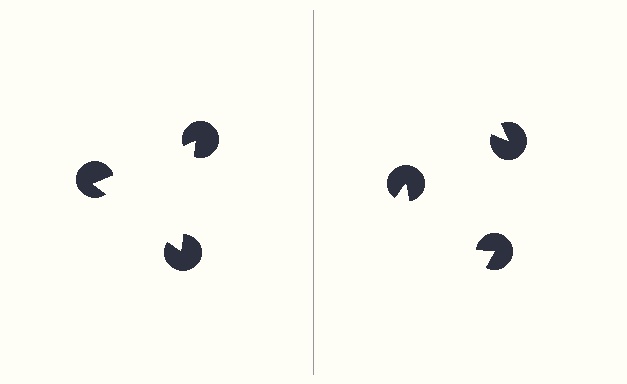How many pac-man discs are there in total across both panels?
6 — 3 on each side.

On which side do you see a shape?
An illusory triangle appears on the left side. On the right side the wedge cuts are rotated, so no coherent shape forms.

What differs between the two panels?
The pac-man discs are positioned identically on both sides; only the wedge orientations differ. On the left they align to a triangle; on the right they are misaligned.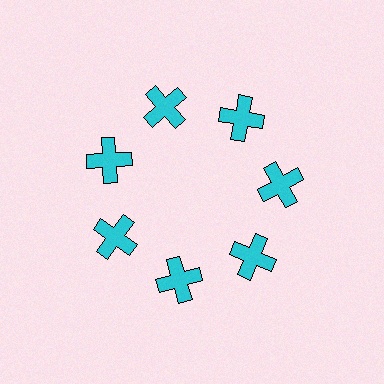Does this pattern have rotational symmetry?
Yes, this pattern has 7-fold rotational symmetry. It looks the same after rotating 51 degrees around the center.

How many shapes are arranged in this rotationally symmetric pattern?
There are 7 shapes, arranged in 7 groups of 1.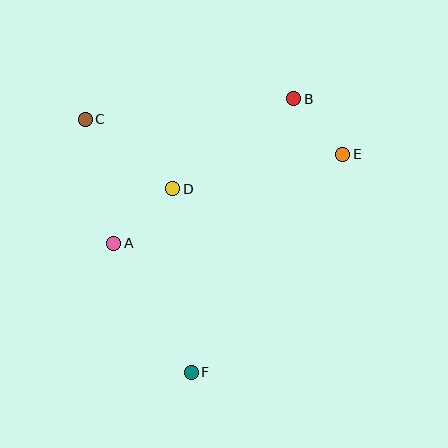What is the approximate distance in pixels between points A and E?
The distance between A and E is approximately 245 pixels.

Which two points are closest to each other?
Points B and E are closest to each other.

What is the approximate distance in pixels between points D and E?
The distance between D and E is approximately 173 pixels.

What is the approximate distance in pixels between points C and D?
The distance between C and D is approximately 112 pixels.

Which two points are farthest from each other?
Points B and F are farthest from each other.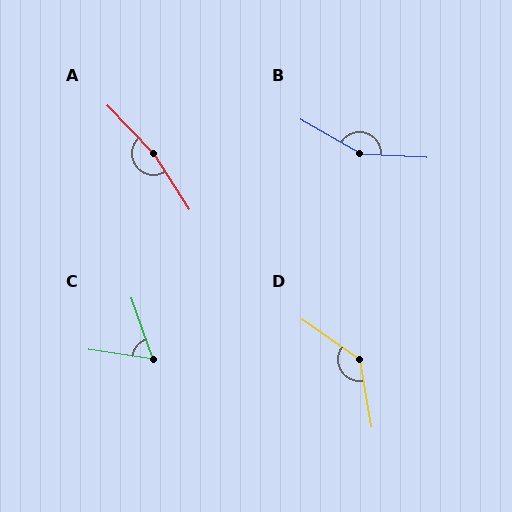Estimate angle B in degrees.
Approximately 153 degrees.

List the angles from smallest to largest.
C (63°), D (134°), B (153°), A (169°).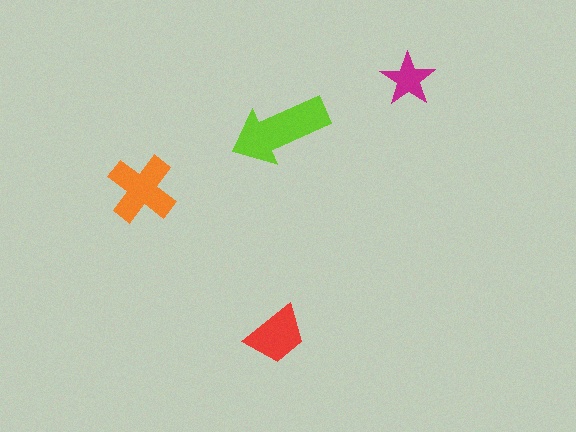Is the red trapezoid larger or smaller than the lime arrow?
Smaller.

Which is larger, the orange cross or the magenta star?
The orange cross.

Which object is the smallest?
The magenta star.